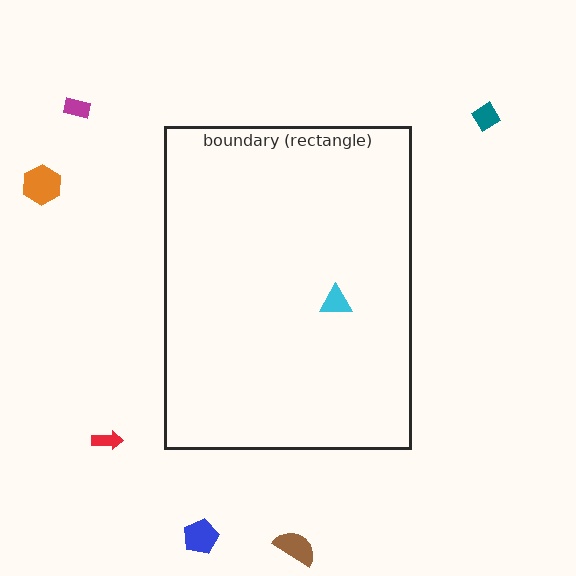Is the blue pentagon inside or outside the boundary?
Outside.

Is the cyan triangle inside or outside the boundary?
Inside.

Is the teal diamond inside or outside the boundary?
Outside.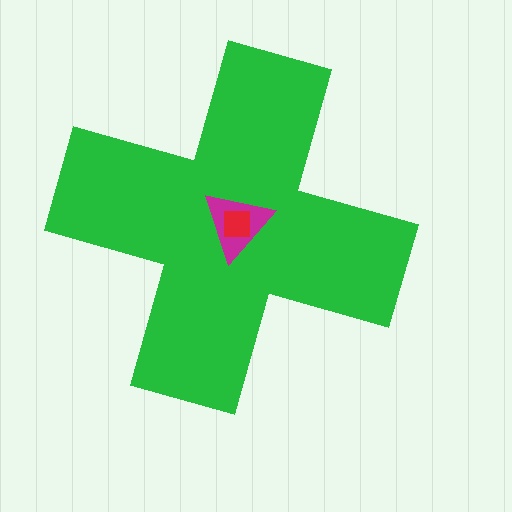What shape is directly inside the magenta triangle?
The red square.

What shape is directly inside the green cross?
The magenta triangle.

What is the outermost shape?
The green cross.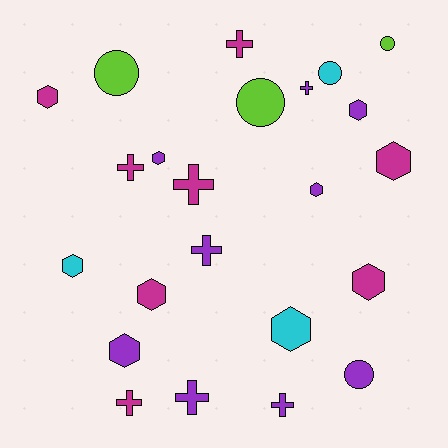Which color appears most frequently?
Purple, with 9 objects.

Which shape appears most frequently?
Hexagon, with 10 objects.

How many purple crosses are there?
There are 4 purple crosses.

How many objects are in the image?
There are 23 objects.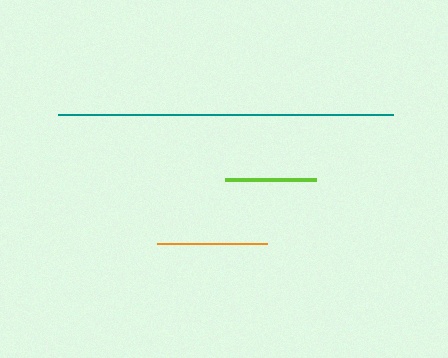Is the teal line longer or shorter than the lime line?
The teal line is longer than the lime line.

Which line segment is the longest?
The teal line is the longest at approximately 335 pixels.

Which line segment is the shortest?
The lime line is the shortest at approximately 91 pixels.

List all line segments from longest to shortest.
From longest to shortest: teal, orange, lime.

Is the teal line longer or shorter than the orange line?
The teal line is longer than the orange line.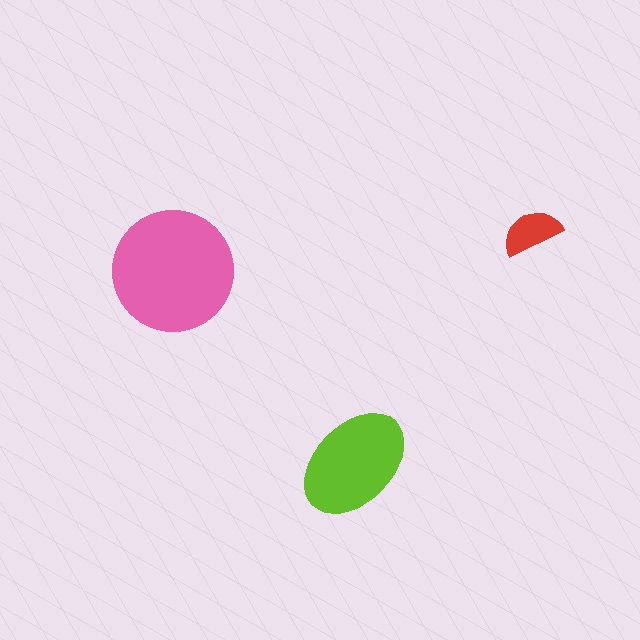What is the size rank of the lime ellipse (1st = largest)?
2nd.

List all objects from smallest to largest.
The red semicircle, the lime ellipse, the pink circle.